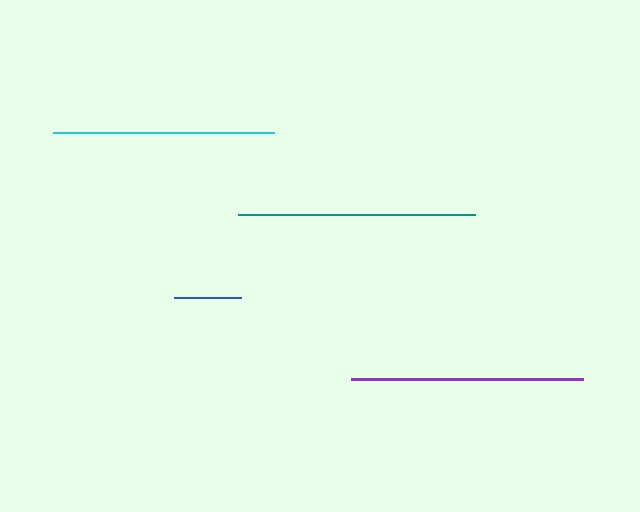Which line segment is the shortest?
The blue line is the shortest at approximately 67 pixels.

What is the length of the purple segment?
The purple segment is approximately 232 pixels long.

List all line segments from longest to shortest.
From longest to shortest: teal, purple, cyan, blue.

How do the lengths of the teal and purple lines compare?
The teal and purple lines are approximately the same length.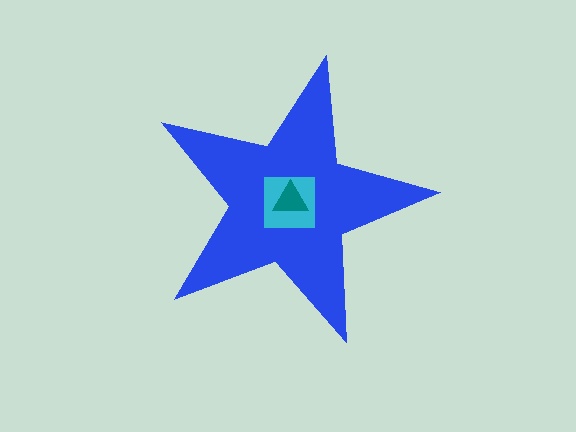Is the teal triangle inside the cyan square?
Yes.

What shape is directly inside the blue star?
The cyan square.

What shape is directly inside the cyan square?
The teal triangle.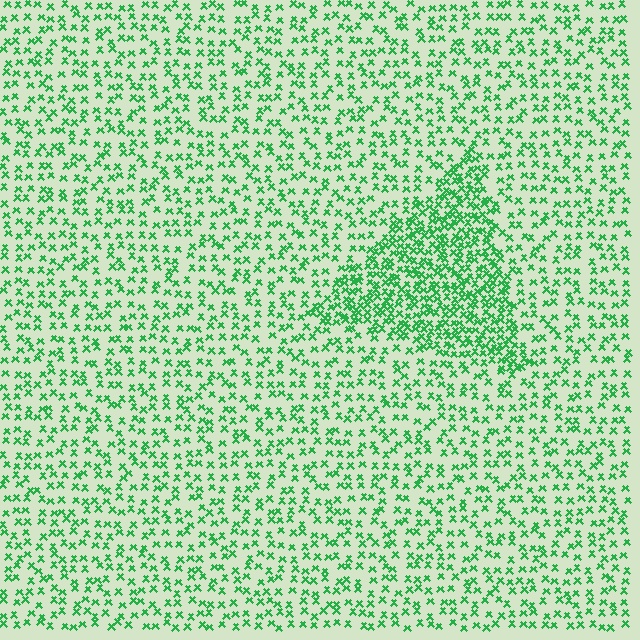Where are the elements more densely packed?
The elements are more densely packed inside the triangle boundary.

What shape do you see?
I see a triangle.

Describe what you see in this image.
The image contains small green elements arranged at two different densities. A triangle-shaped region is visible where the elements are more densely packed than the surrounding area.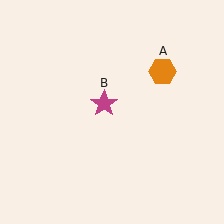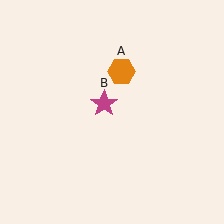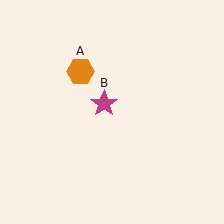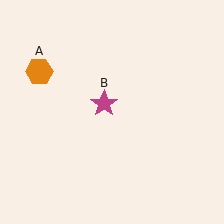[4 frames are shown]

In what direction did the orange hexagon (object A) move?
The orange hexagon (object A) moved left.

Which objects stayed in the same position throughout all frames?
Magenta star (object B) remained stationary.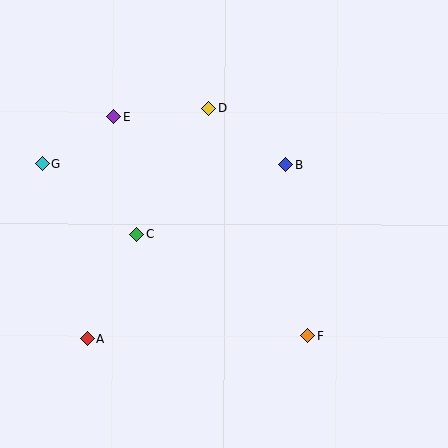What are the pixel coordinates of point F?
Point F is at (307, 336).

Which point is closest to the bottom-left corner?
Point A is closest to the bottom-left corner.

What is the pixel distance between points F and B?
The distance between F and B is 173 pixels.